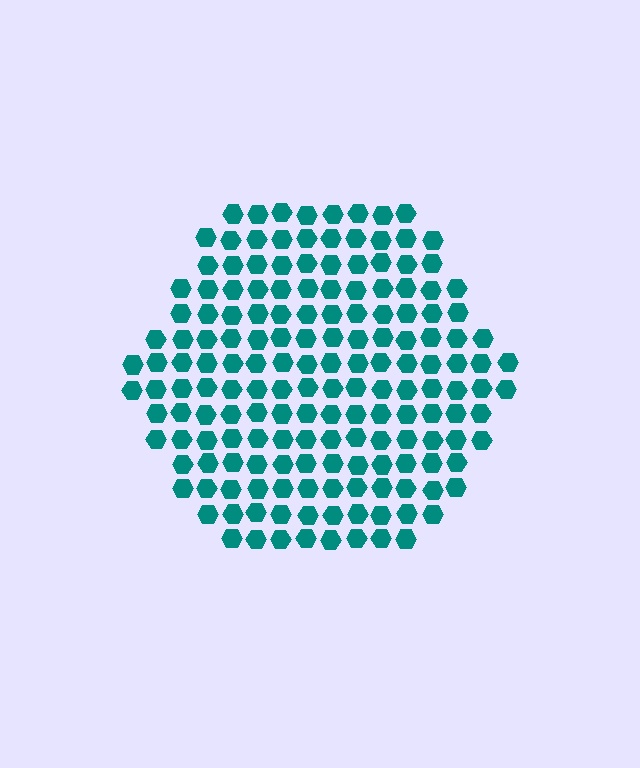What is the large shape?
The large shape is a hexagon.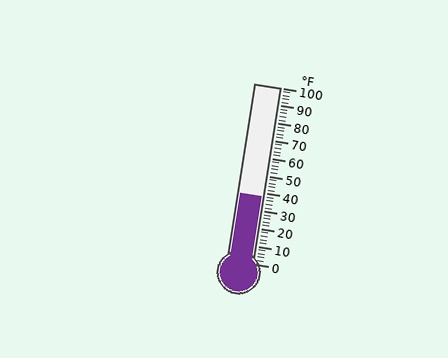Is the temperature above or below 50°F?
The temperature is below 50°F.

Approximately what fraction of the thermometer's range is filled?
The thermometer is filled to approximately 40% of its range.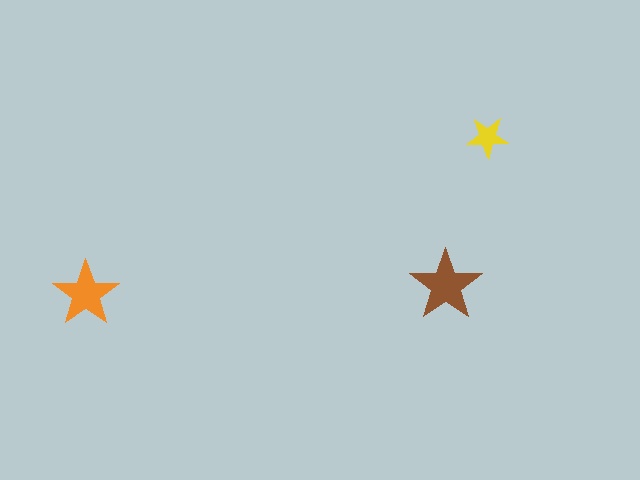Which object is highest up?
The yellow star is topmost.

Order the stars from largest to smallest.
the brown one, the orange one, the yellow one.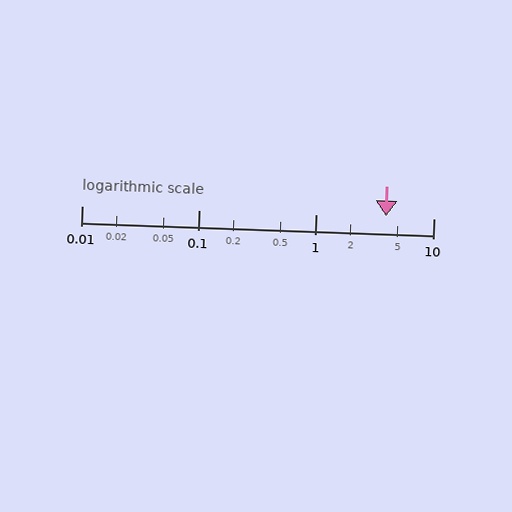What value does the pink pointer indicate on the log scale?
The pointer indicates approximately 3.9.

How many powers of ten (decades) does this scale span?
The scale spans 3 decades, from 0.01 to 10.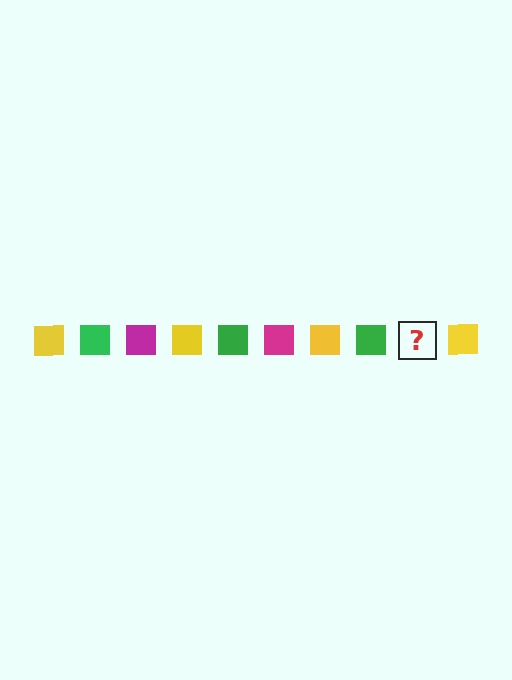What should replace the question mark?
The question mark should be replaced with a magenta square.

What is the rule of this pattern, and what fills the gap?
The rule is that the pattern cycles through yellow, green, magenta squares. The gap should be filled with a magenta square.